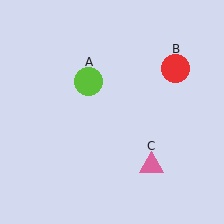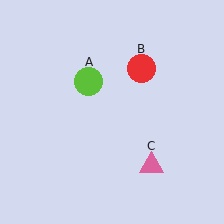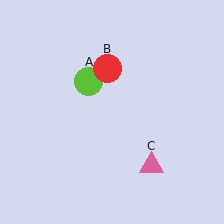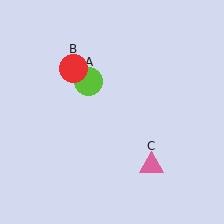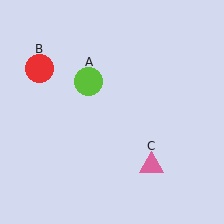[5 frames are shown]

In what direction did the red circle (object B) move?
The red circle (object B) moved left.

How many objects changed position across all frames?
1 object changed position: red circle (object B).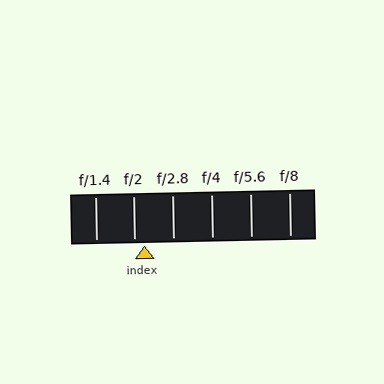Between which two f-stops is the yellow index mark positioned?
The index mark is between f/2 and f/2.8.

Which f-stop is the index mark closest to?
The index mark is closest to f/2.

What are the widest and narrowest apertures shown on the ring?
The widest aperture shown is f/1.4 and the narrowest is f/8.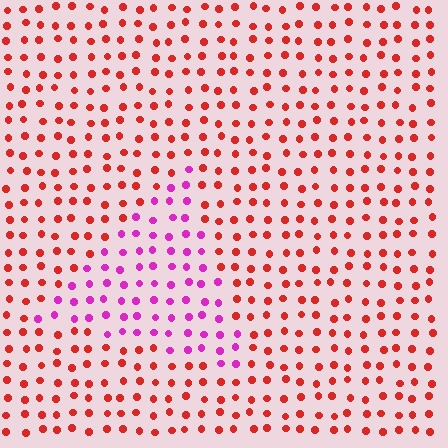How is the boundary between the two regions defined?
The boundary is defined purely by a slight shift in hue (about 53 degrees). Spacing, size, and orientation are identical on both sides.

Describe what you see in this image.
The image is filled with small red elements in a uniform arrangement. A triangle-shaped region is visible where the elements are tinted to a slightly different hue, forming a subtle color boundary.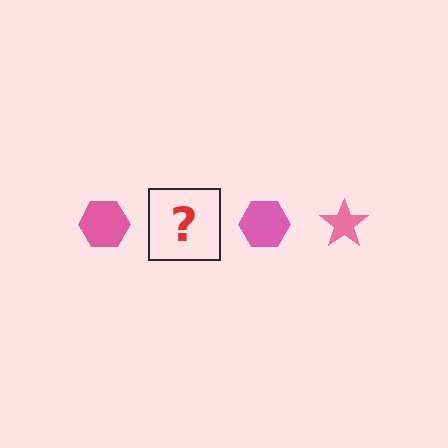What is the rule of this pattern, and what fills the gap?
The rule is that the pattern cycles through hexagon, star shapes in pink. The gap should be filled with a pink star.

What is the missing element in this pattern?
The missing element is a pink star.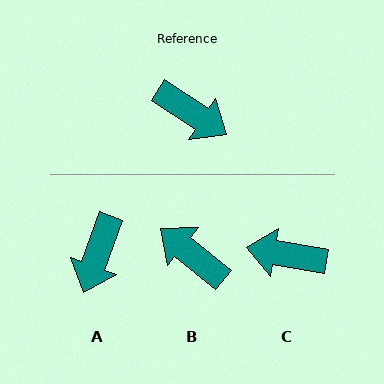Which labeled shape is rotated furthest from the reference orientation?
B, about 174 degrees away.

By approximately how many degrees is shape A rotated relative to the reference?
Approximately 76 degrees clockwise.